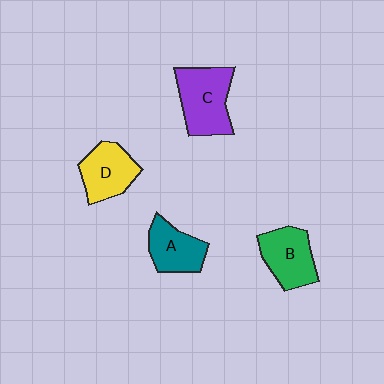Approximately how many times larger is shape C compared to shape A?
Approximately 1.4 times.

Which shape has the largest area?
Shape C (purple).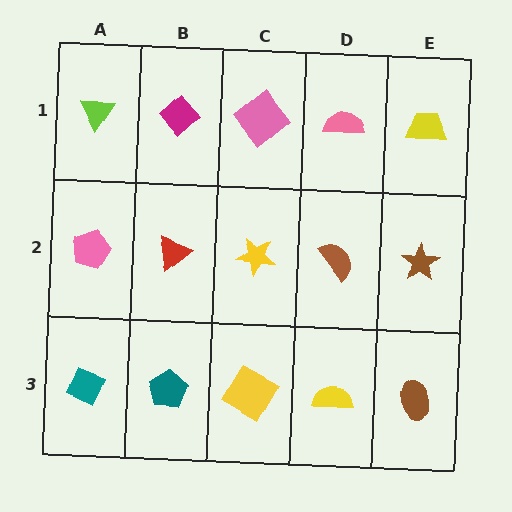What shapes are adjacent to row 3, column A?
A pink pentagon (row 2, column A), a teal pentagon (row 3, column B).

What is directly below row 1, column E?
A brown star.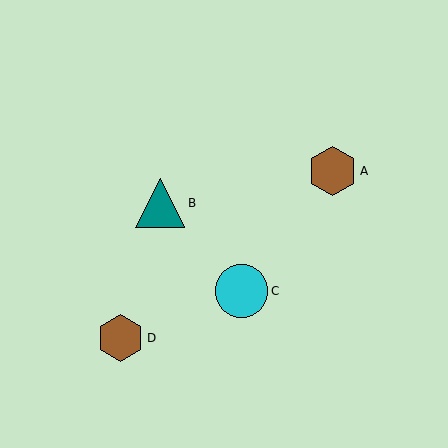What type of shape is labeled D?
Shape D is a brown hexagon.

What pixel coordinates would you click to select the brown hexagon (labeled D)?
Click at (120, 338) to select the brown hexagon D.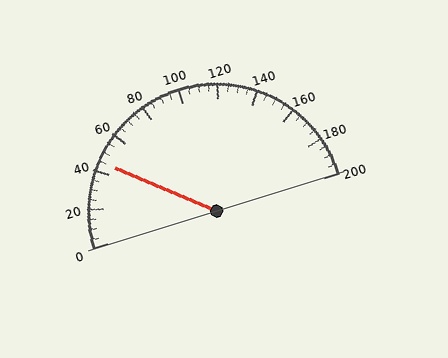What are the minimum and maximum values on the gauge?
The gauge ranges from 0 to 200.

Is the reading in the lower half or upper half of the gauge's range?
The reading is in the lower half of the range (0 to 200).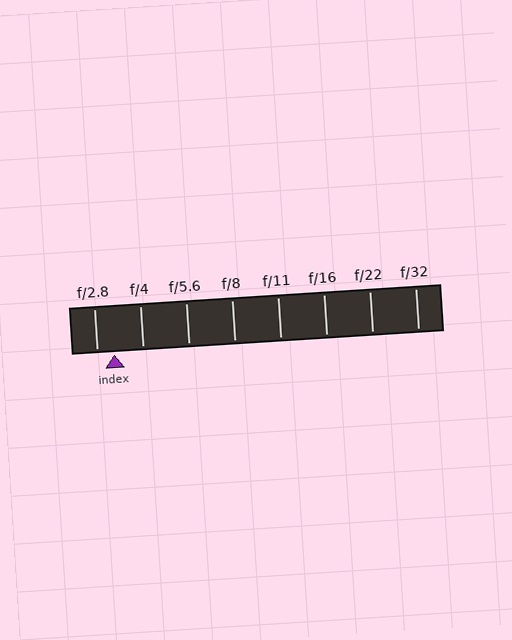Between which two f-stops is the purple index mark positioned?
The index mark is between f/2.8 and f/4.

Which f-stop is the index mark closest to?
The index mark is closest to f/2.8.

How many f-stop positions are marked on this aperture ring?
There are 8 f-stop positions marked.